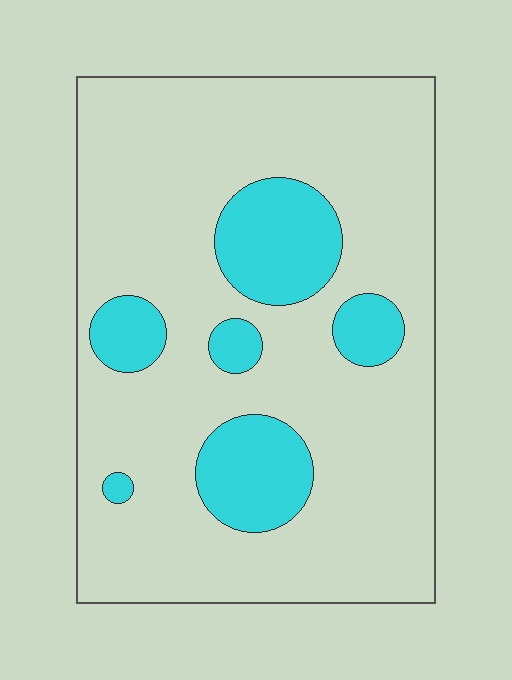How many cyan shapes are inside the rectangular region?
6.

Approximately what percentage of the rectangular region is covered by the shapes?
Approximately 20%.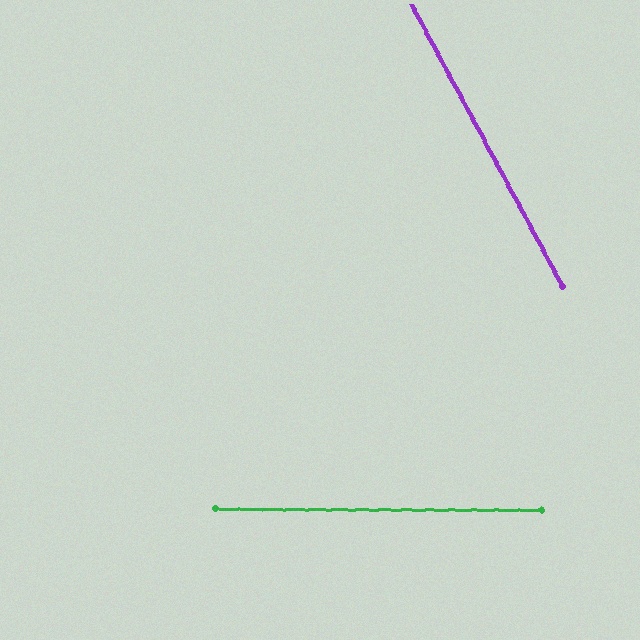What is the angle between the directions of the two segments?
Approximately 62 degrees.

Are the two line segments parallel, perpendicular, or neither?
Neither parallel nor perpendicular — they differ by about 62°.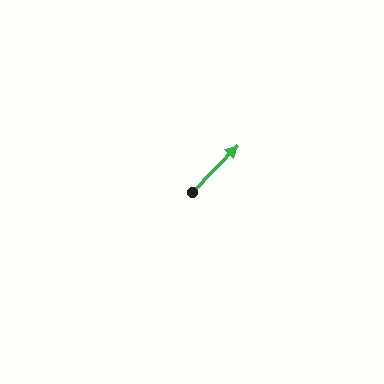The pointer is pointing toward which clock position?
Roughly 1 o'clock.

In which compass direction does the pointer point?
Northeast.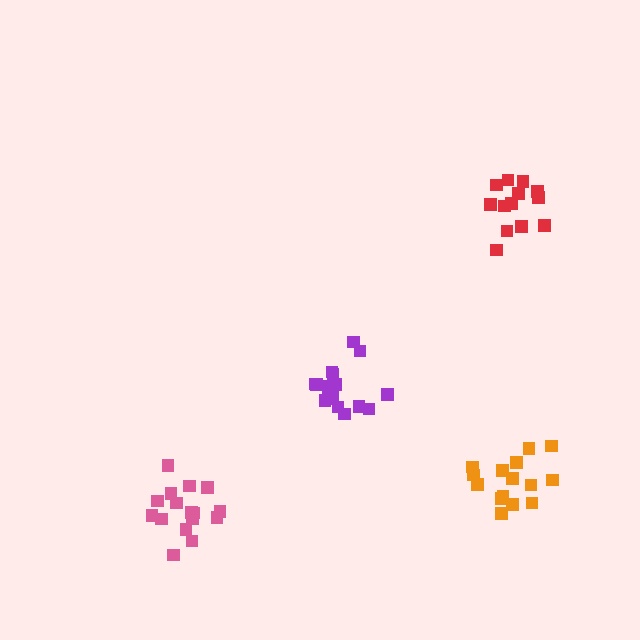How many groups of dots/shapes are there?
There are 4 groups.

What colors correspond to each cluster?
The clusters are colored: red, purple, pink, orange.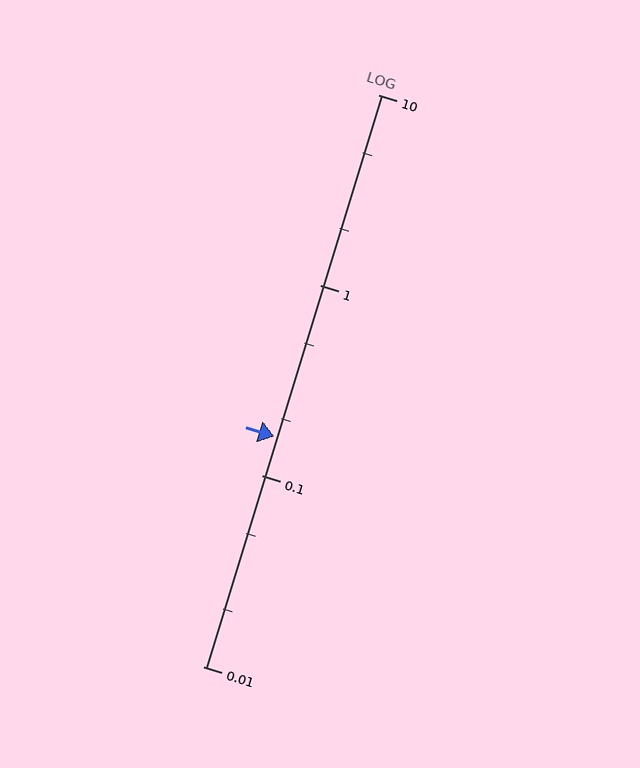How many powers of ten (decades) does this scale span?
The scale spans 3 decades, from 0.01 to 10.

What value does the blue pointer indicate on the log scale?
The pointer indicates approximately 0.16.